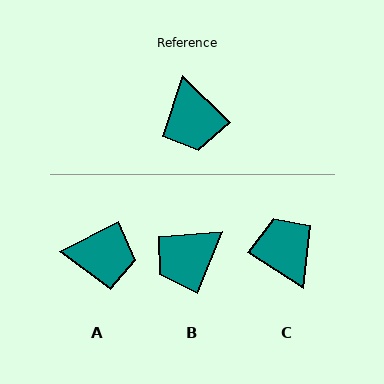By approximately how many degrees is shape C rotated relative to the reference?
Approximately 169 degrees clockwise.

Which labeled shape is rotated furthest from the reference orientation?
C, about 169 degrees away.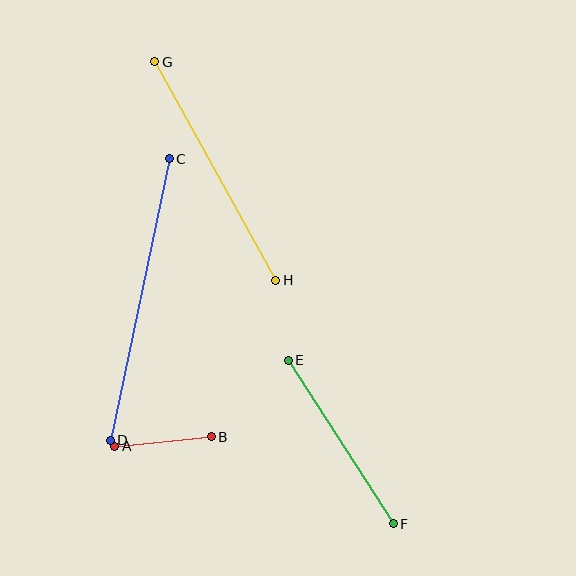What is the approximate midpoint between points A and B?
The midpoint is at approximately (163, 442) pixels.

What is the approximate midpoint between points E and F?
The midpoint is at approximately (341, 442) pixels.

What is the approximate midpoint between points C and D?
The midpoint is at approximately (140, 300) pixels.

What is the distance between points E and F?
The distance is approximately 194 pixels.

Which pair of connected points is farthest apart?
Points C and D are farthest apart.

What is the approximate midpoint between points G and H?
The midpoint is at approximately (215, 171) pixels.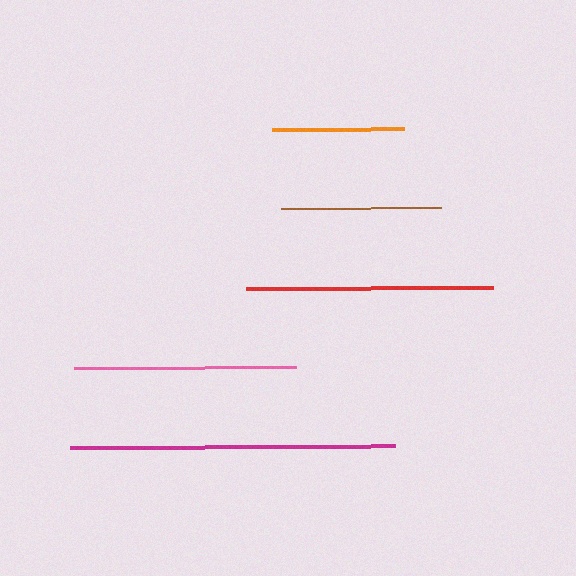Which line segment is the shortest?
The orange line is the shortest at approximately 132 pixels.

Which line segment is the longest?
The magenta line is the longest at approximately 325 pixels.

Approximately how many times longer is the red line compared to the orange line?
The red line is approximately 1.9 times the length of the orange line.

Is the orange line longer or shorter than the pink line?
The pink line is longer than the orange line.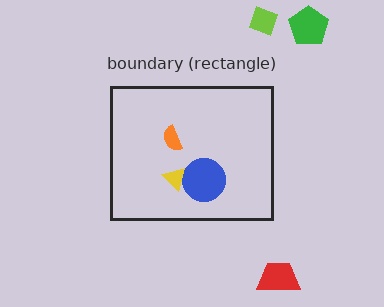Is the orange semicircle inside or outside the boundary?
Inside.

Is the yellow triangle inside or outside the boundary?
Inside.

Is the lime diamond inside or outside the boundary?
Outside.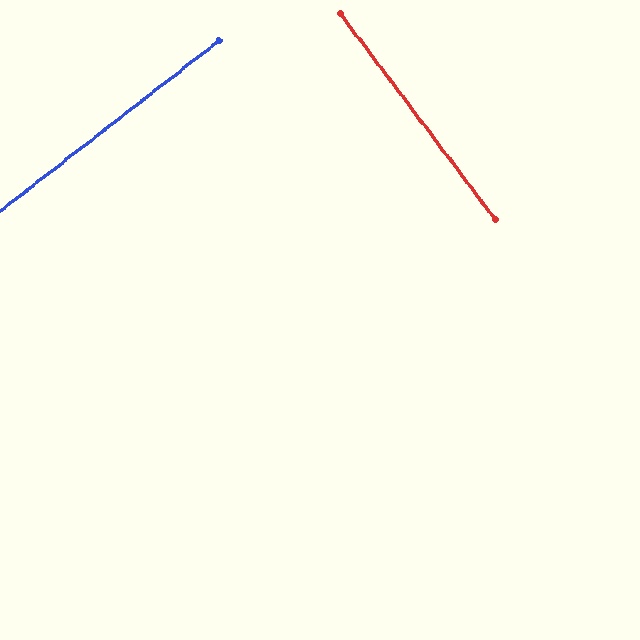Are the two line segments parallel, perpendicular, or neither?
Perpendicular — they meet at approximately 89°.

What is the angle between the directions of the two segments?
Approximately 89 degrees.